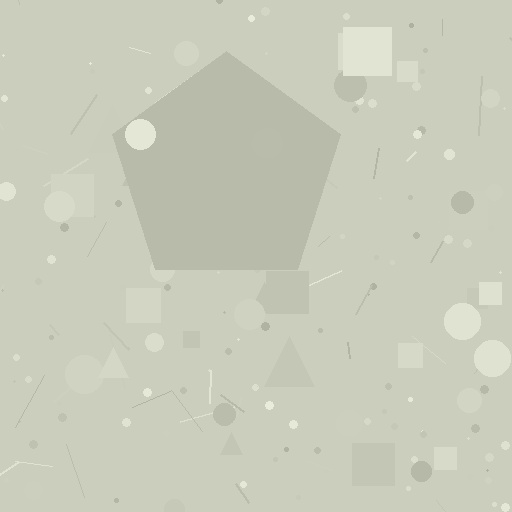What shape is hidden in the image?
A pentagon is hidden in the image.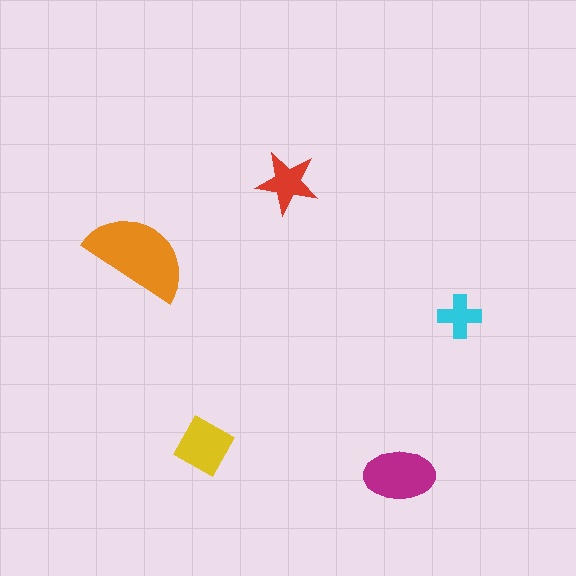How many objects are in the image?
There are 5 objects in the image.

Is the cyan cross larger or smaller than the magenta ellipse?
Smaller.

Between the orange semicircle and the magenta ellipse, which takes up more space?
The orange semicircle.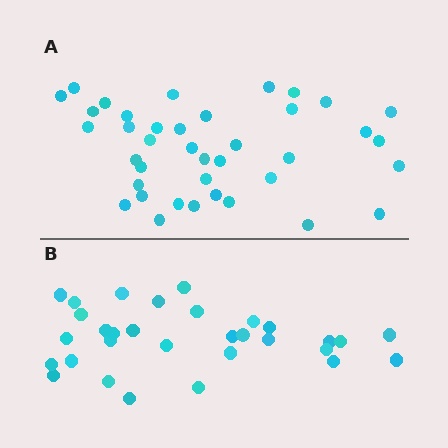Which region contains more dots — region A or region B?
Region A (the top region) has more dots.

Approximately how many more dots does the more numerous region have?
Region A has roughly 8 or so more dots than region B.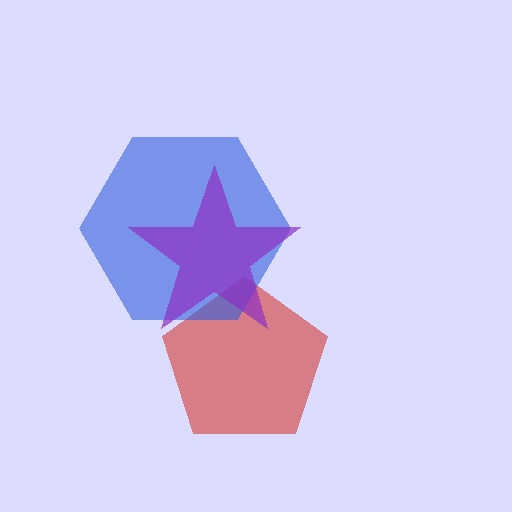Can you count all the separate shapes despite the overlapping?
Yes, there are 3 separate shapes.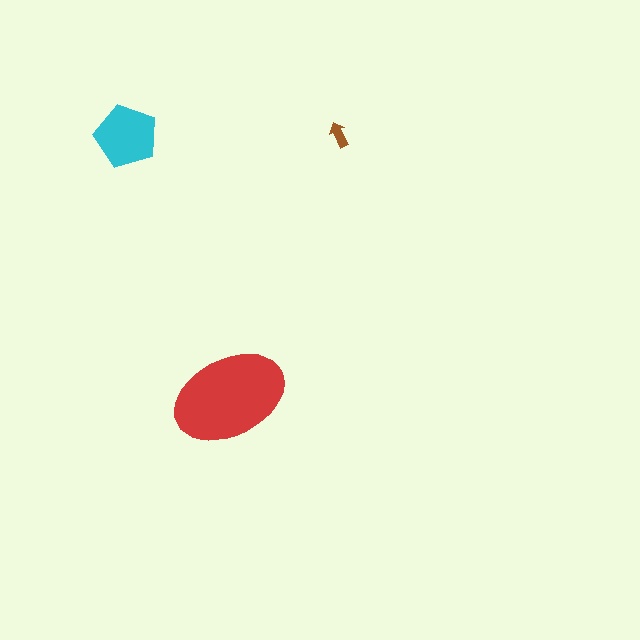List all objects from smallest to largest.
The brown arrow, the cyan pentagon, the red ellipse.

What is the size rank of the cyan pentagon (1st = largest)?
2nd.